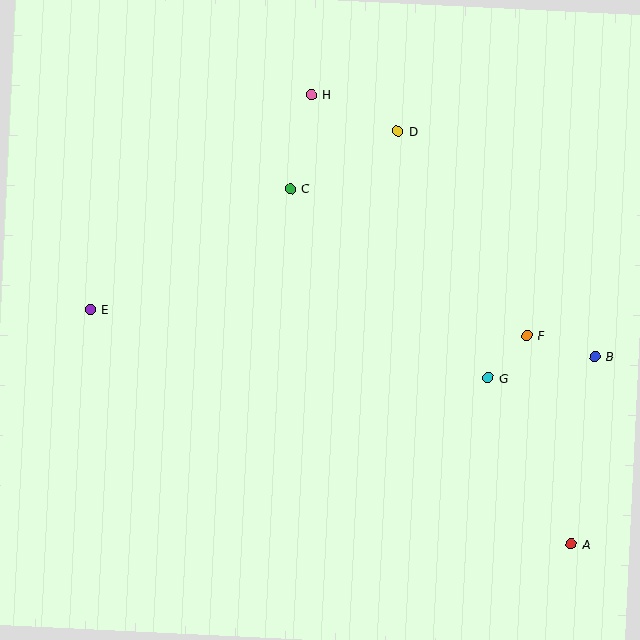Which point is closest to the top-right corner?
Point D is closest to the top-right corner.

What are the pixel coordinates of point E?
Point E is at (91, 309).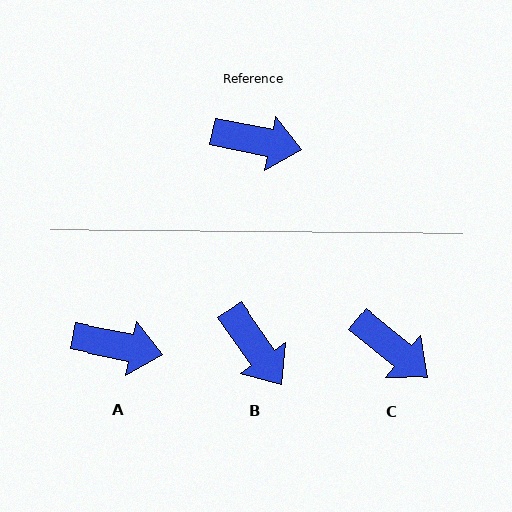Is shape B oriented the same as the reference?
No, it is off by about 44 degrees.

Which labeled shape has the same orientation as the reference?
A.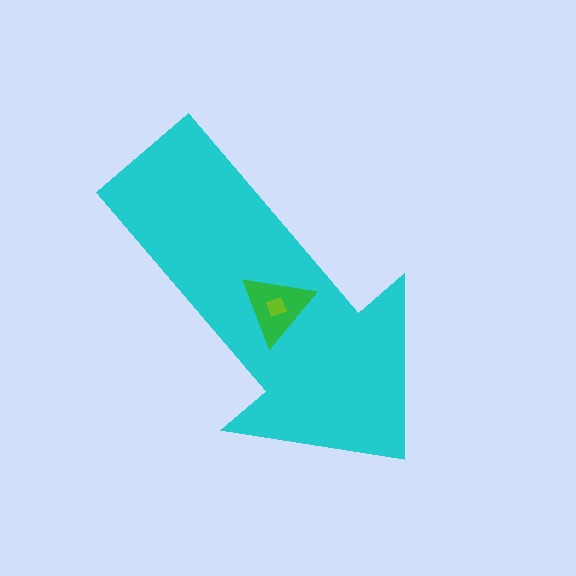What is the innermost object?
The lime diamond.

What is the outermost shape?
The cyan arrow.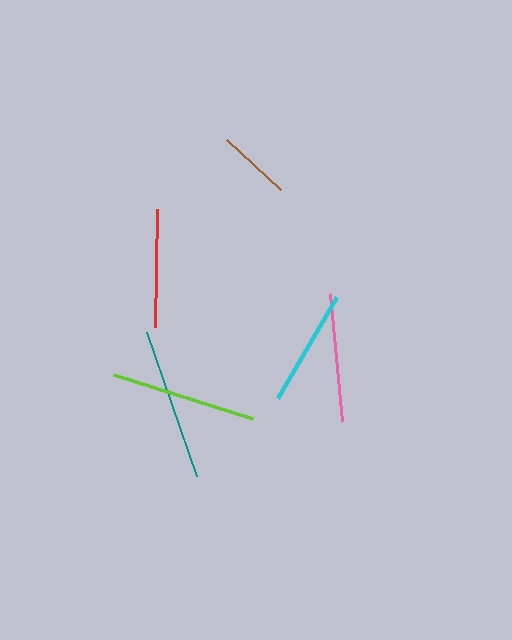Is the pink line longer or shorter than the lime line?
The lime line is longer than the pink line.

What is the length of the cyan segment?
The cyan segment is approximately 117 pixels long.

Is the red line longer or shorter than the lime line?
The lime line is longer than the red line.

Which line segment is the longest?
The teal line is the longest at approximately 153 pixels.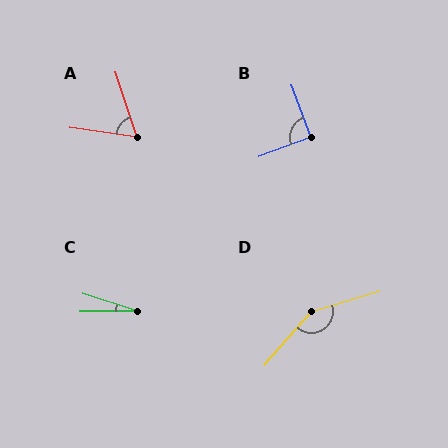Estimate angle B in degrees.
Approximately 90 degrees.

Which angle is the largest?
D, at approximately 147 degrees.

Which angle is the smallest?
C, at approximately 19 degrees.